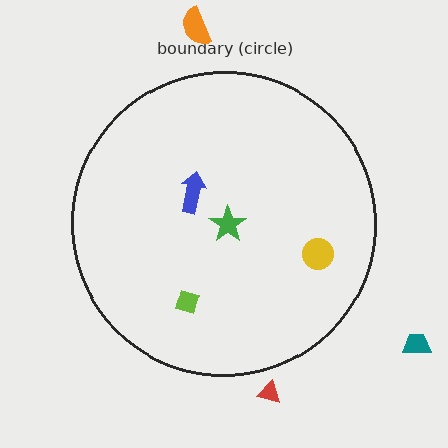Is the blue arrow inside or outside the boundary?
Inside.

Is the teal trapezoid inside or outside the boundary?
Outside.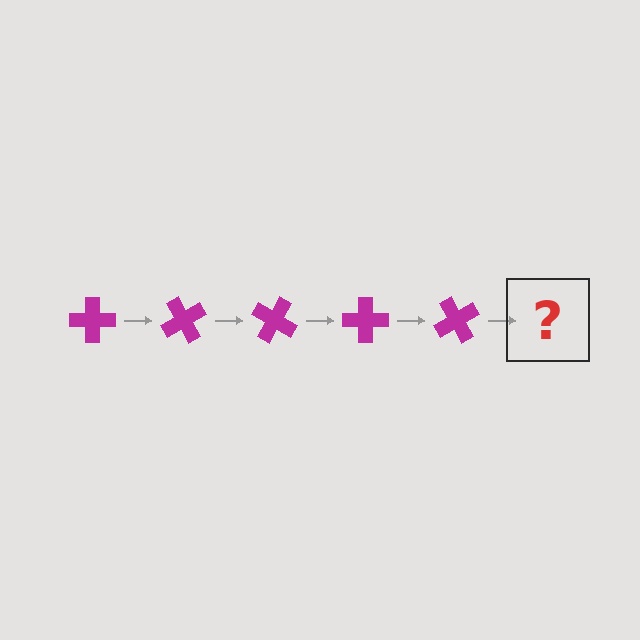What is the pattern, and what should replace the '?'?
The pattern is that the cross rotates 60 degrees each step. The '?' should be a magenta cross rotated 300 degrees.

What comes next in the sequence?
The next element should be a magenta cross rotated 300 degrees.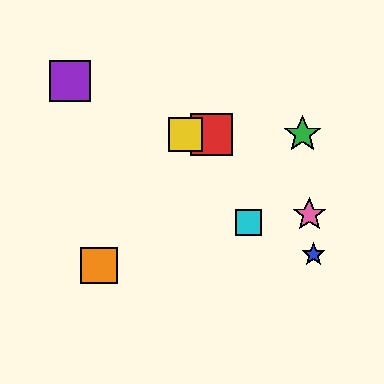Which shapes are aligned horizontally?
The red square, the green star, the yellow square are aligned horizontally.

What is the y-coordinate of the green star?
The green star is at y≈134.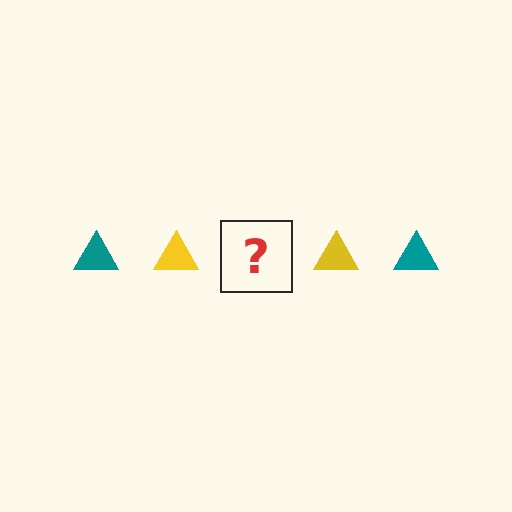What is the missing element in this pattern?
The missing element is a teal triangle.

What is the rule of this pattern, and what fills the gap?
The rule is that the pattern cycles through teal, yellow triangles. The gap should be filled with a teal triangle.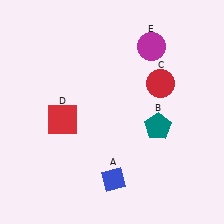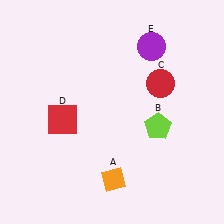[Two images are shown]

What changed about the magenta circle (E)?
In Image 1, E is magenta. In Image 2, it changed to purple.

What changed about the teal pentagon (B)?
In Image 1, B is teal. In Image 2, it changed to lime.